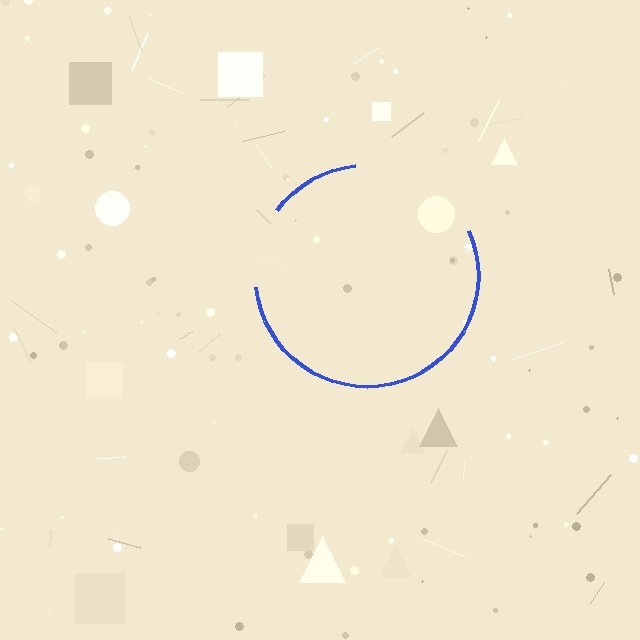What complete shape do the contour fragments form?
The contour fragments form a circle.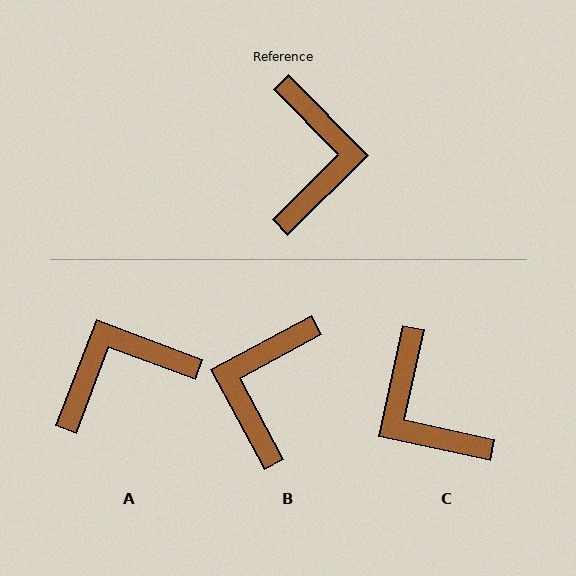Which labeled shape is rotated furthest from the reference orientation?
B, about 164 degrees away.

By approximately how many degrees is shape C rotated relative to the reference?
Approximately 147 degrees clockwise.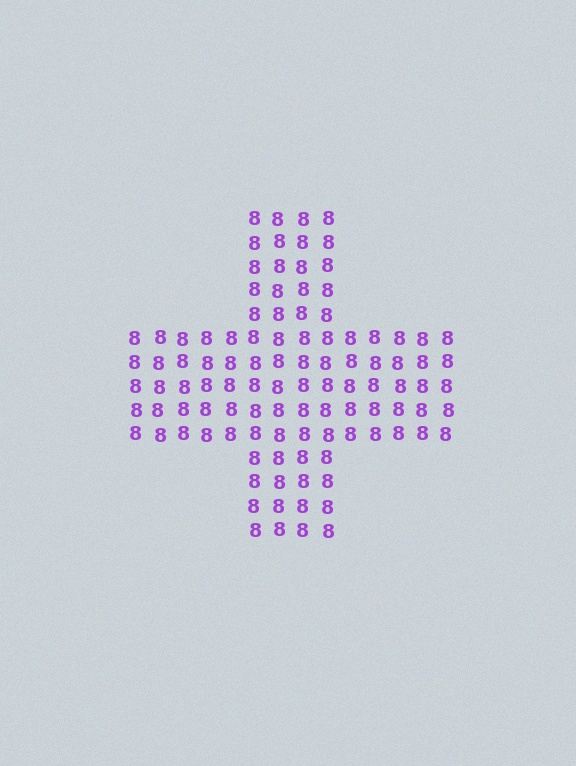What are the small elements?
The small elements are digit 8's.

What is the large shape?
The large shape is a cross.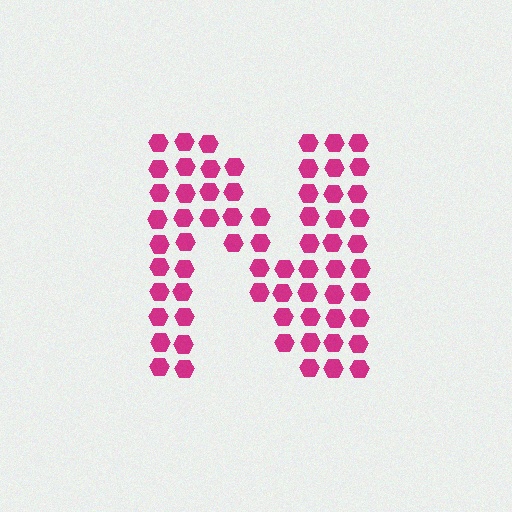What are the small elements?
The small elements are hexagons.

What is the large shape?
The large shape is the letter N.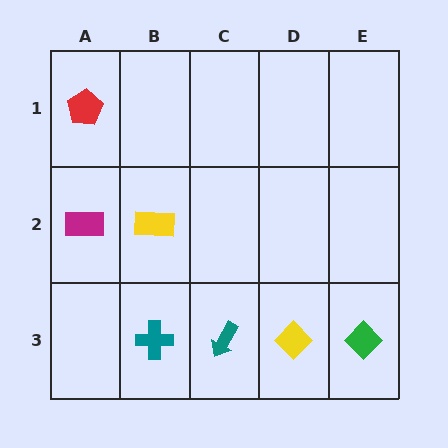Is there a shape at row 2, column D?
No, that cell is empty.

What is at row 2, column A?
A magenta rectangle.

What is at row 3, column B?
A teal cross.